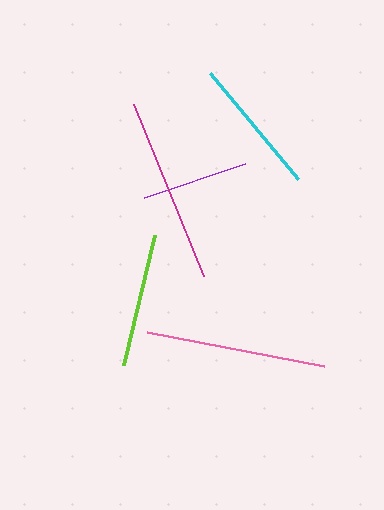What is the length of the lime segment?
The lime segment is approximately 134 pixels long.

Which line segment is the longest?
The magenta line is the longest at approximately 186 pixels.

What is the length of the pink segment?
The pink segment is approximately 181 pixels long.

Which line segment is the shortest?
The purple line is the shortest at approximately 107 pixels.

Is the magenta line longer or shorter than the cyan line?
The magenta line is longer than the cyan line.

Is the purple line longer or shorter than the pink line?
The pink line is longer than the purple line.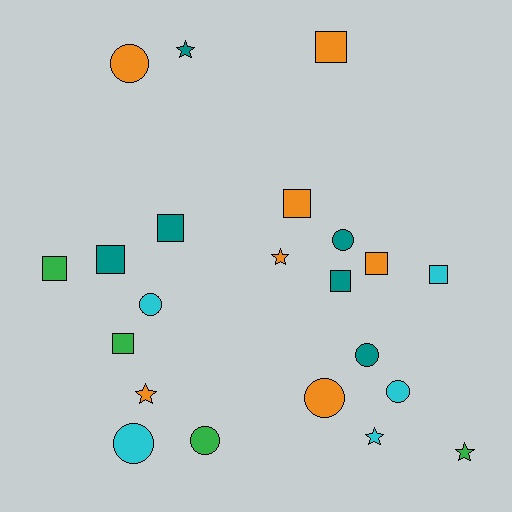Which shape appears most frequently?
Square, with 9 objects.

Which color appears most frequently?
Orange, with 7 objects.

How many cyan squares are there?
There is 1 cyan square.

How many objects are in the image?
There are 22 objects.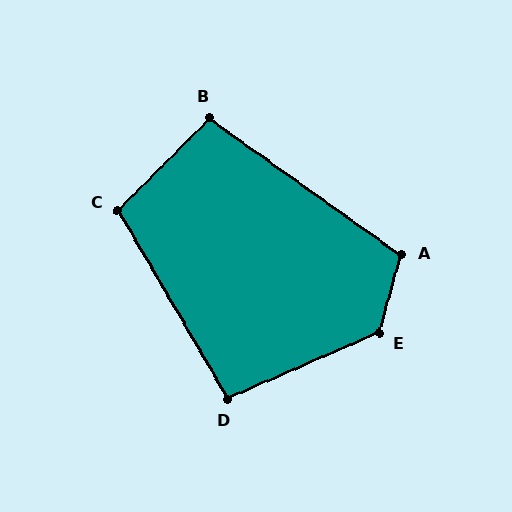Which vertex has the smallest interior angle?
D, at approximately 97 degrees.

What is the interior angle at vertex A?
Approximately 110 degrees (obtuse).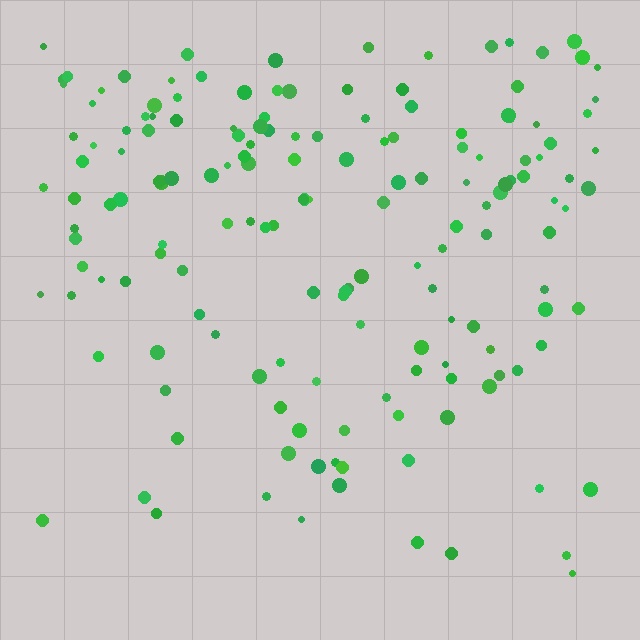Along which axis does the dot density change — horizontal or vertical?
Vertical.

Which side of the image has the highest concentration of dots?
The top.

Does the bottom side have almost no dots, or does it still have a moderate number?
Still a moderate number, just noticeably fewer than the top.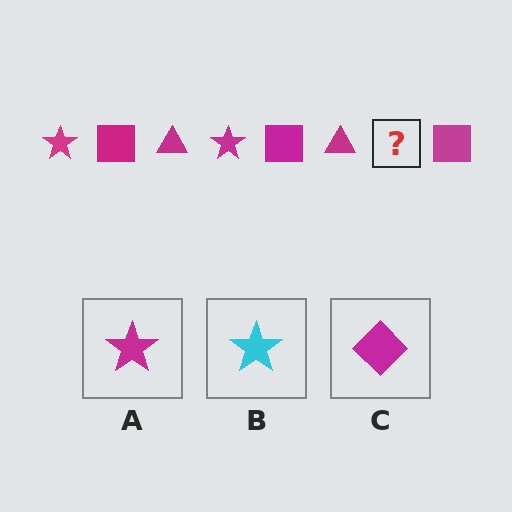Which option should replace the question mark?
Option A.